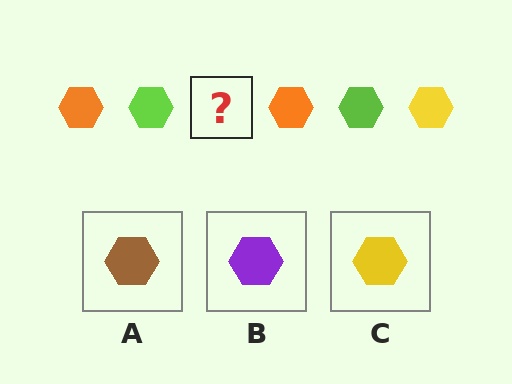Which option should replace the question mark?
Option C.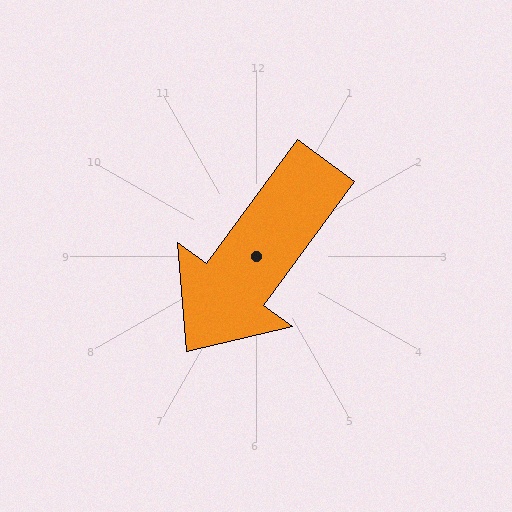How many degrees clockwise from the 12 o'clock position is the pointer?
Approximately 216 degrees.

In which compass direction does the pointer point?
Southwest.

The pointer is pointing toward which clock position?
Roughly 7 o'clock.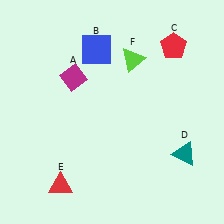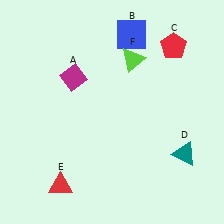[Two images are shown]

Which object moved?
The blue square (B) moved right.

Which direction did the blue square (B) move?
The blue square (B) moved right.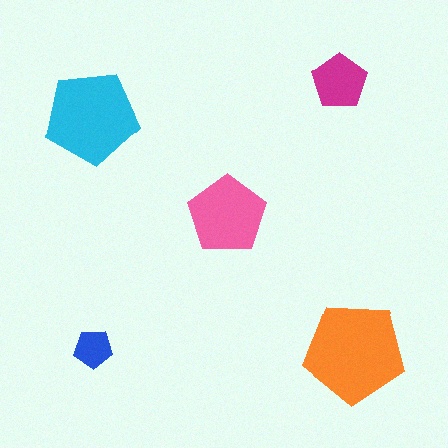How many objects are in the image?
There are 5 objects in the image.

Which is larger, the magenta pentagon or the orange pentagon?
The orange one.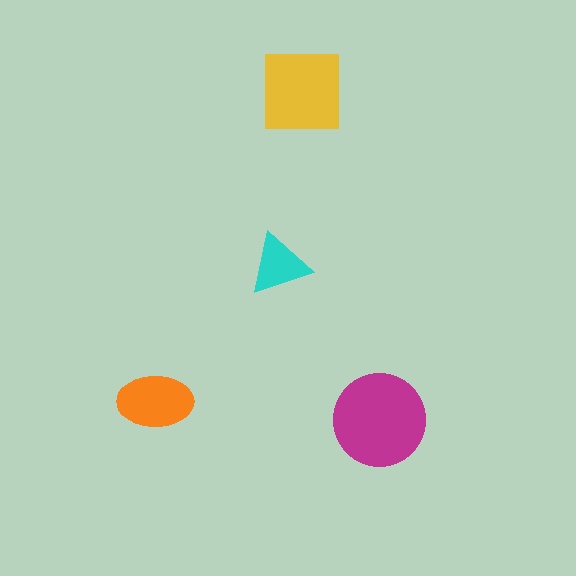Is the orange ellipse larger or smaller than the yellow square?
Smaller.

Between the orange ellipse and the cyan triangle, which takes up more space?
The orange ellipse.